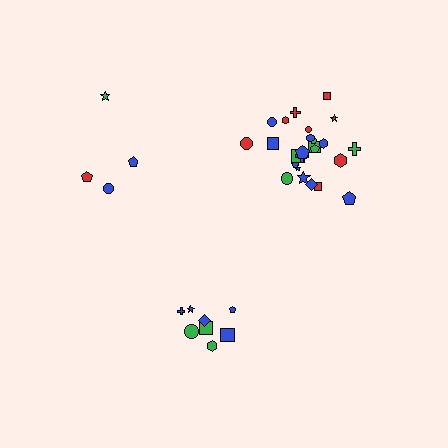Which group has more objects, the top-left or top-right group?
The top-right group.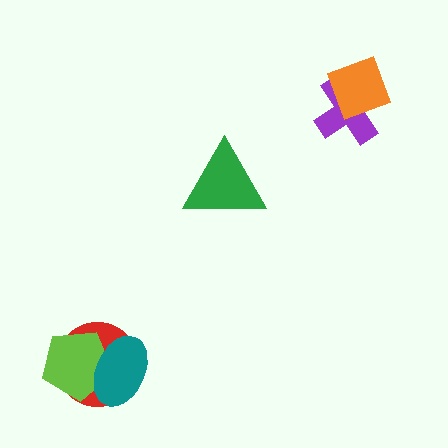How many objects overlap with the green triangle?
0 objects overlap with the green triangle.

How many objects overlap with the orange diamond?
1 object overlaps with the orange diamond.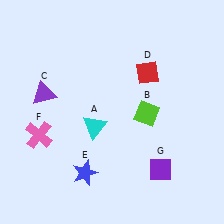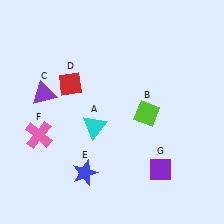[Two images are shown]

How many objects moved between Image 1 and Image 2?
1 object moved between the two images.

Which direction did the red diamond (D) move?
The red diamond (D) moved left.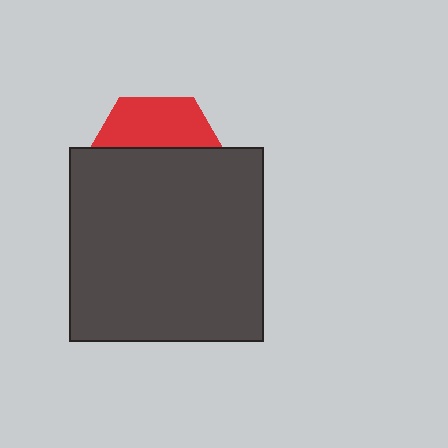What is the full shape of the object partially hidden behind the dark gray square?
The partially hidden object is a red hexagon.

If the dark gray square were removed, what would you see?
You would see the complete red hexagon.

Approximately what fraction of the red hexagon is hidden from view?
Roughly 64% of the red hexagon is hidden behind the dark gray square.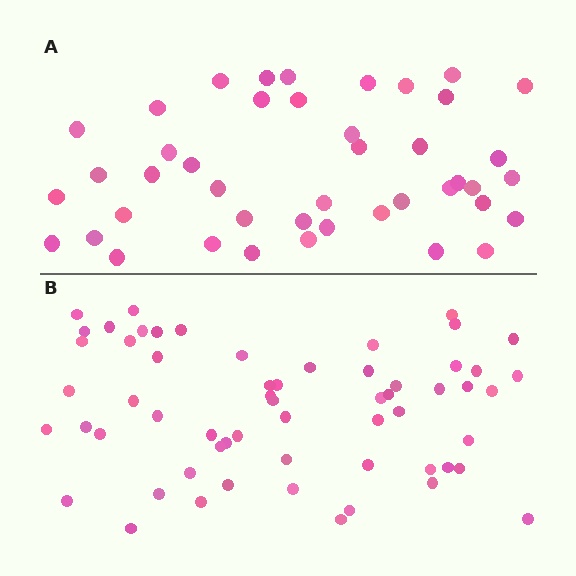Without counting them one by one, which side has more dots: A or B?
Region B (the bottom region) has more dots.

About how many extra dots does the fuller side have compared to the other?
Region B has approximately 15 more dots than region A.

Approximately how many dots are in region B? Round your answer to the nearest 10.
About 60 dots.